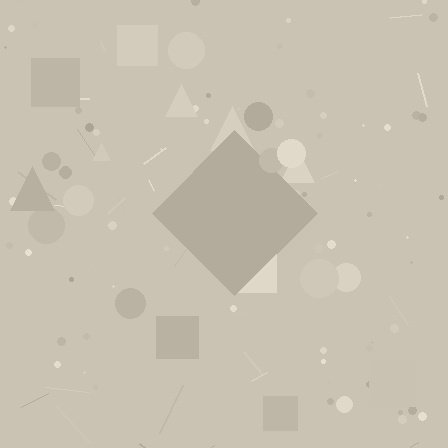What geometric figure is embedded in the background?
A diamond is embedded in the background.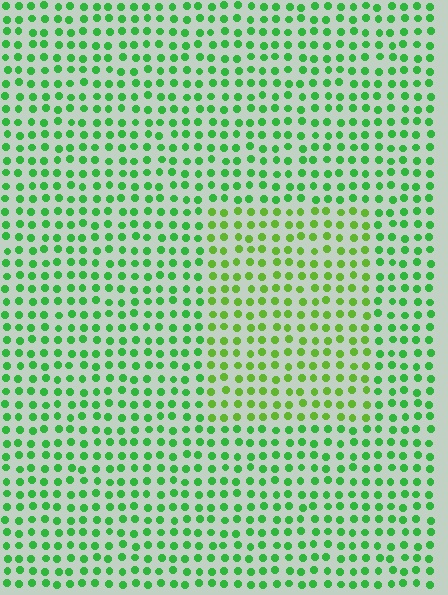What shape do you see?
I see a rectangle.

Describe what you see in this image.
The image is filled with small green elements in a uniform arrangement. A rectangle-shaped region is visible where the elements are tinted to a slightly different hue, forming a subtle color boundary.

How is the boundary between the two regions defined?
The boundary is defined purely by a slight shift in hue (about 27 degrees). Spacing, size, and orientation are identical on both sides.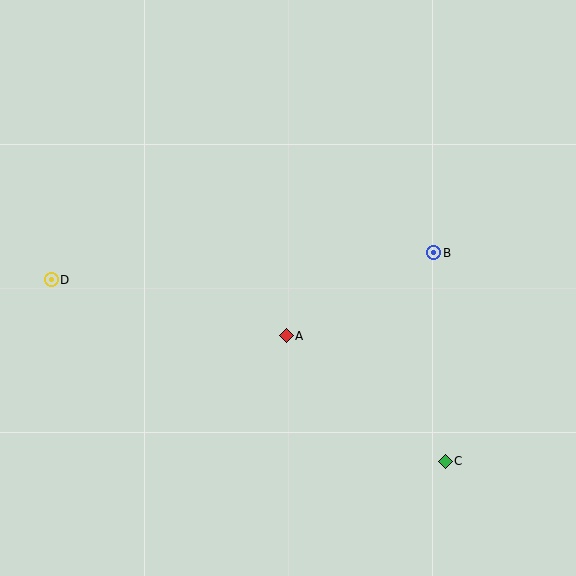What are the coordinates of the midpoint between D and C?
The midpoint between D and C is at (248, 370).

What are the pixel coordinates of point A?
Point A is at (286, 336).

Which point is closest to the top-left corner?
Point D is closest to the top-left corner.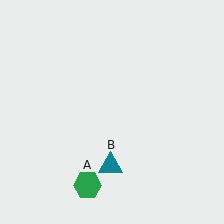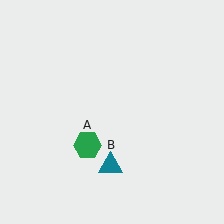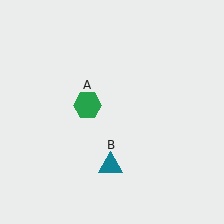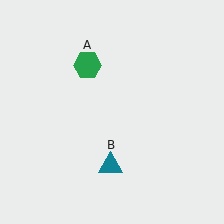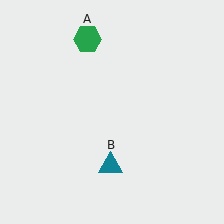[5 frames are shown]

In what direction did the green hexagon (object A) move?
The green hexagon (object A) moved up.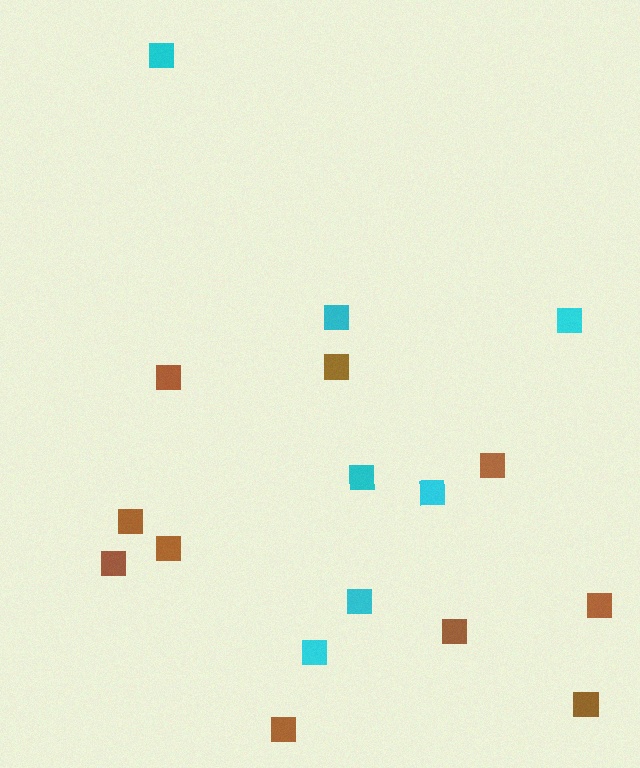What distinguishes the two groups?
There are 2 groups: one group of cyan squares (7) and one group of brown squares (10).